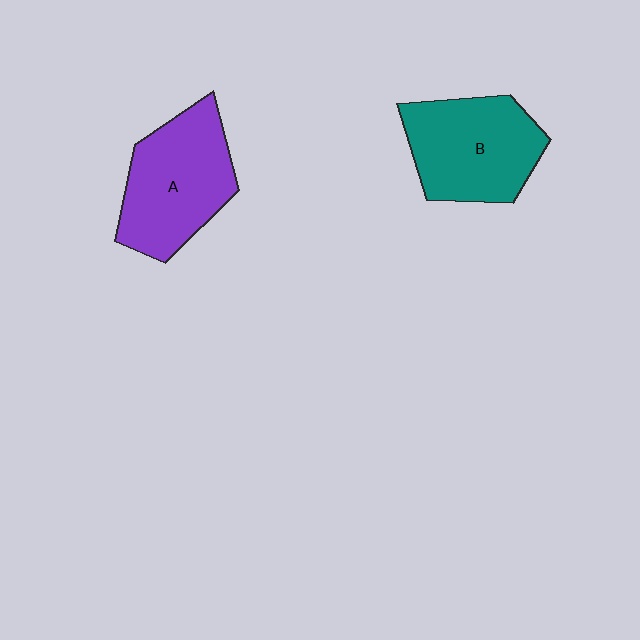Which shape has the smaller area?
Shape B (teal).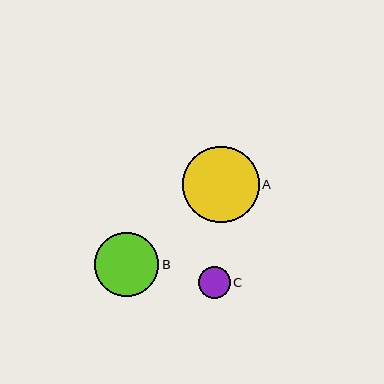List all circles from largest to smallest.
From largest to smallest: A, B, C.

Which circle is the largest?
Circle A is the largest with a size of approximately 76 pixels.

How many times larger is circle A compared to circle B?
Circle A is approximately 1.2 times the size of circle B.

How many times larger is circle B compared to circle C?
Circle B is approximately 2.0 times the size of circle C.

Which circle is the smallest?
Circle C is the smallest with a size of approximately 32 pixels.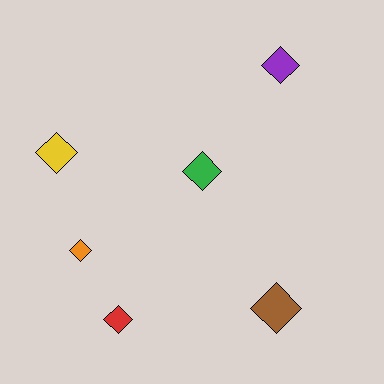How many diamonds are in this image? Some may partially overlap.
There are 6 diamonds.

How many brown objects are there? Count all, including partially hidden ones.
There is 1 brown object.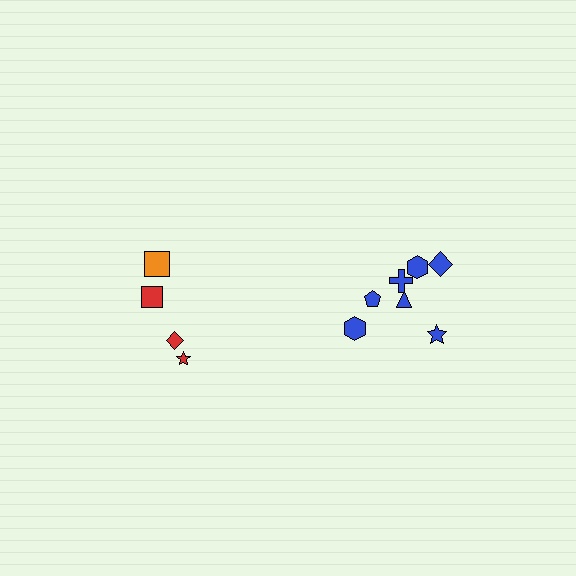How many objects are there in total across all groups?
There are 11 objects.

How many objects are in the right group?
There are 7 objects.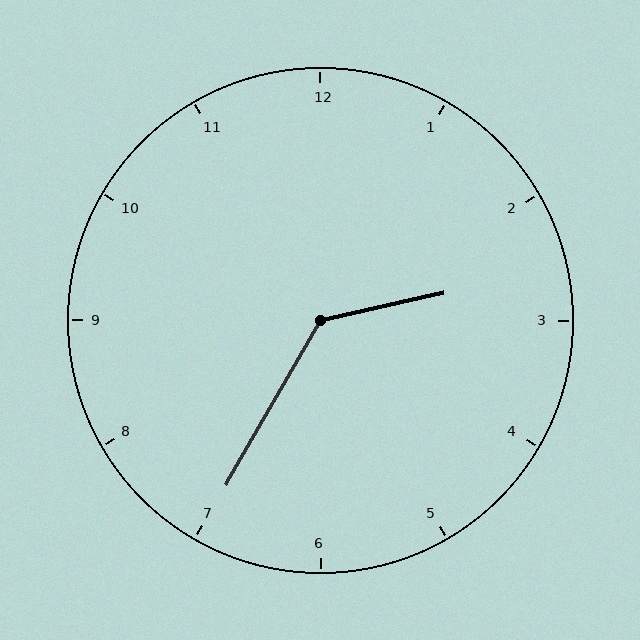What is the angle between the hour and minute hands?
Approximately 132 degrees.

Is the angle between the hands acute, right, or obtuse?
It is obtuse.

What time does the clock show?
2:35.